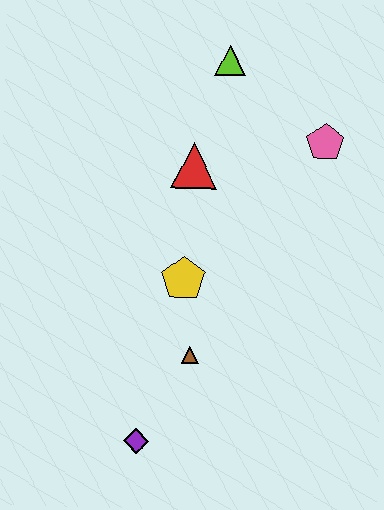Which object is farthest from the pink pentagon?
The purple diamond is farthest from the pink pentagon.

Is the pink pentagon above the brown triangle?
Yes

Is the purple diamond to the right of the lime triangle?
No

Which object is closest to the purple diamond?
The brown triangle is closest to the purple diamond.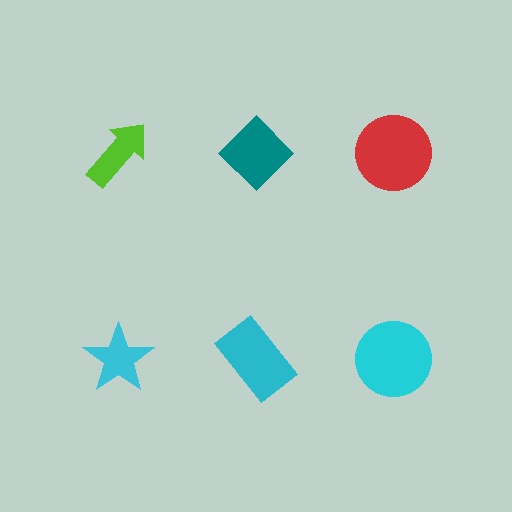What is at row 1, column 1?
A lime arrow.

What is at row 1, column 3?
A red circle.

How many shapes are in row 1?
3 shapes.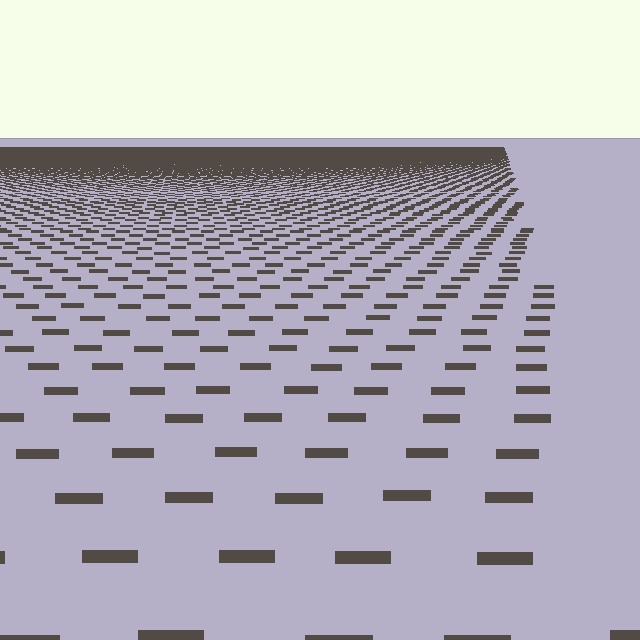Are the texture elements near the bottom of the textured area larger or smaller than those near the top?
Larger. Near the bottom, elements are closer to the viewer and appear at a bigger on-screen size.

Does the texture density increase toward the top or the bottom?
Density increases toward the top.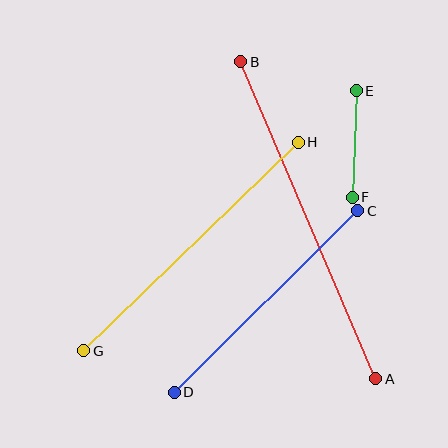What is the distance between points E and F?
The distance is approximately 106 pixels.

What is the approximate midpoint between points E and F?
The midpoint is at approximately (354, 144) pixels.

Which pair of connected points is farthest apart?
Points A and B are farthest apart.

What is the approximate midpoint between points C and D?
The midpoint is at approximately (266, 302) pixels.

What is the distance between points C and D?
The distance is approximately 258 pixels.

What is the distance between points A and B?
The distance is approximately 345 pixels.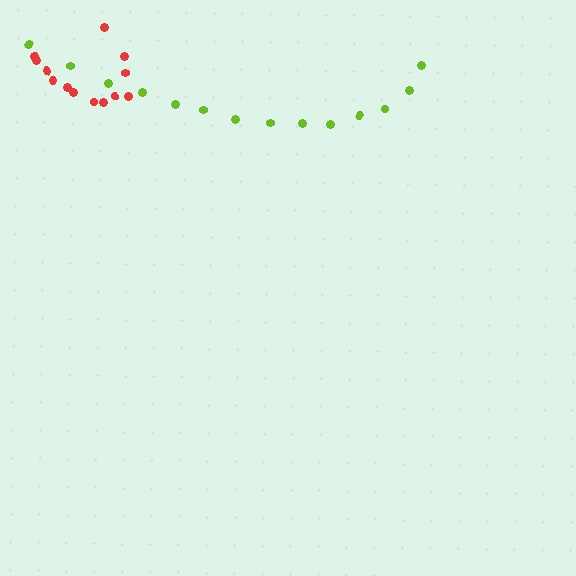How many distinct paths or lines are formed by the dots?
There are 2 distinct paths.